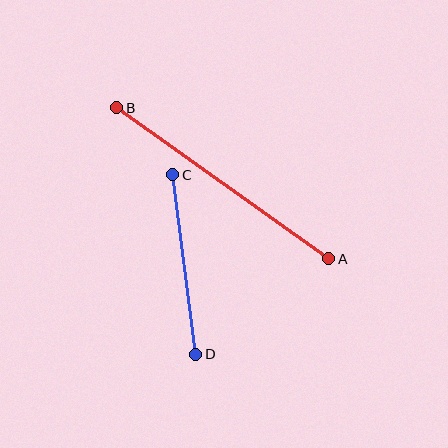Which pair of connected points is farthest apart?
Points A and B are farthest apart.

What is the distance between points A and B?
The distance is approximately 260 pixels.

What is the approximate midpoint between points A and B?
The midpoint is at approximately (223, 183) pixels.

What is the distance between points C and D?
The distance is approximately 181 pixels.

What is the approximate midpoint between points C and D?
The midpoint is at approximately (184, 265) pixels.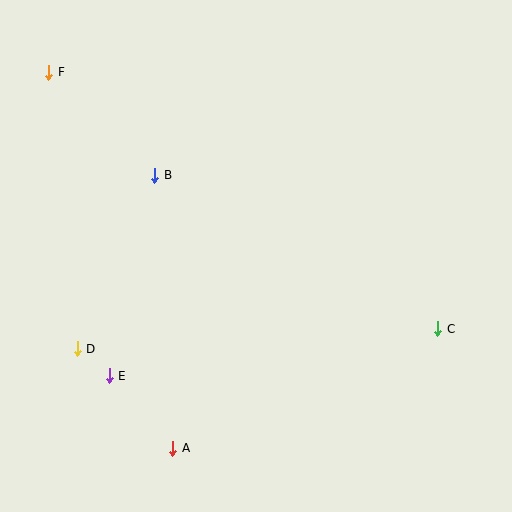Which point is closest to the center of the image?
Point B at (155, 175) is closest to the center.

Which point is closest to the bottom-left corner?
Point E is closest to the bottom-left corner.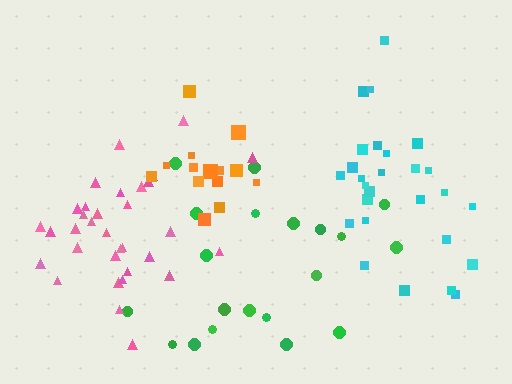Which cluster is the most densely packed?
Orange.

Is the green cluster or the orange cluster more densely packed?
Orange.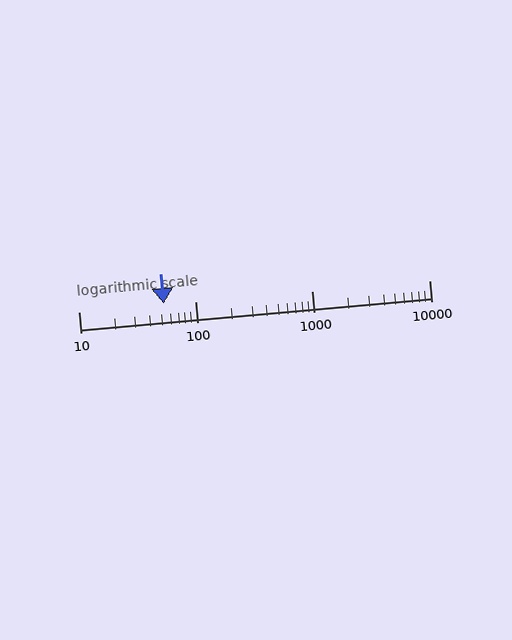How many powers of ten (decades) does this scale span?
The scale spans 3 decades, from 10 to 10000.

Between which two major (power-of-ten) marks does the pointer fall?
The pointer is between 10 and 100.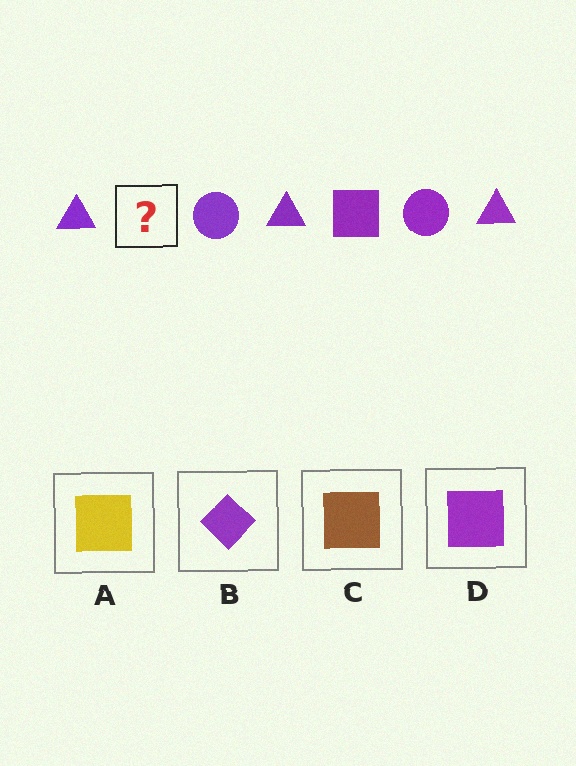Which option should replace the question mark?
Option D.